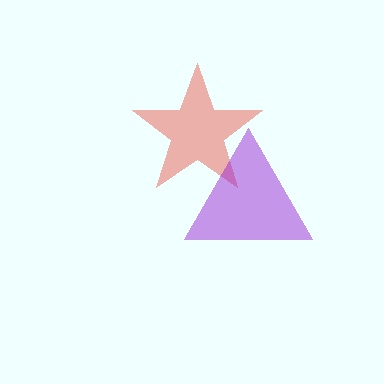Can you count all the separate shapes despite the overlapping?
Yes, there are 2 separate shapes.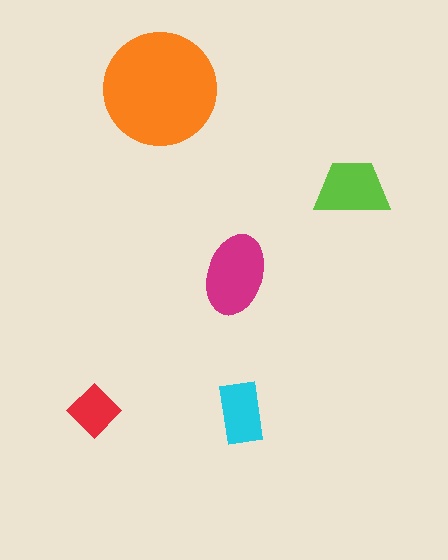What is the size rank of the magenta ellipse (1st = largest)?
2nd.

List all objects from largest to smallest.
The orange circle, the magenta ellipse, the lime trapezoid, the cyan rectangle, the red diamond.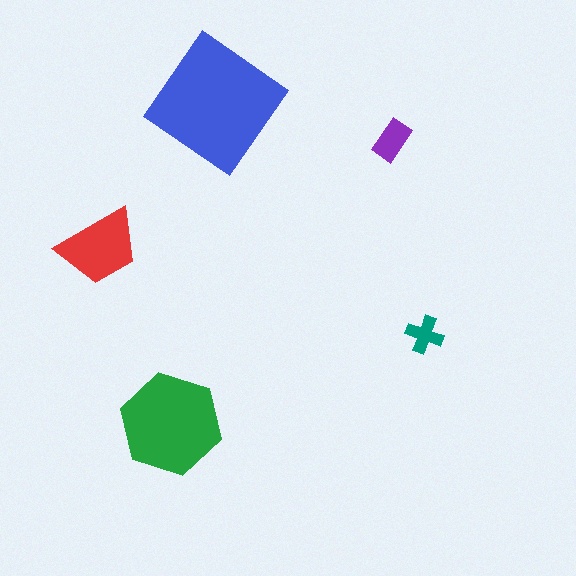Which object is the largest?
The blue diamond.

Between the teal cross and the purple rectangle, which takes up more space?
The purple rectangle.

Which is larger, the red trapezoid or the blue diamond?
The blue diamond.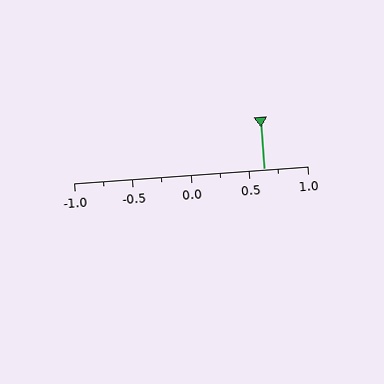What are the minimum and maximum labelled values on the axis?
The axis runs from -1.0 to 1.0.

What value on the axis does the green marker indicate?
The marker indicates approximately 0.62.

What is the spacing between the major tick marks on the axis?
The major ticks are spaced 0.5 apart.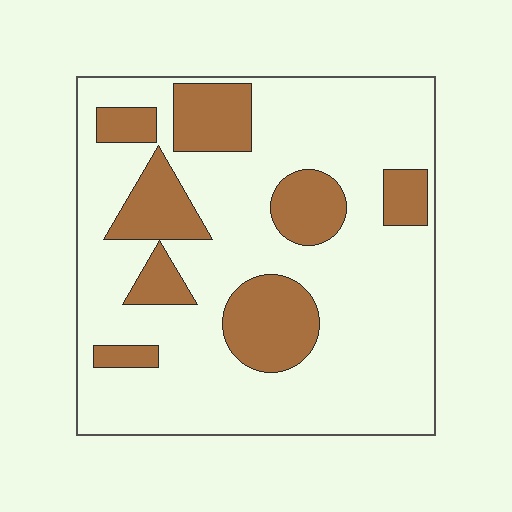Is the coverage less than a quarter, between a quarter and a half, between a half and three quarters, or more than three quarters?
Less than a quarter.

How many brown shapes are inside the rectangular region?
8.